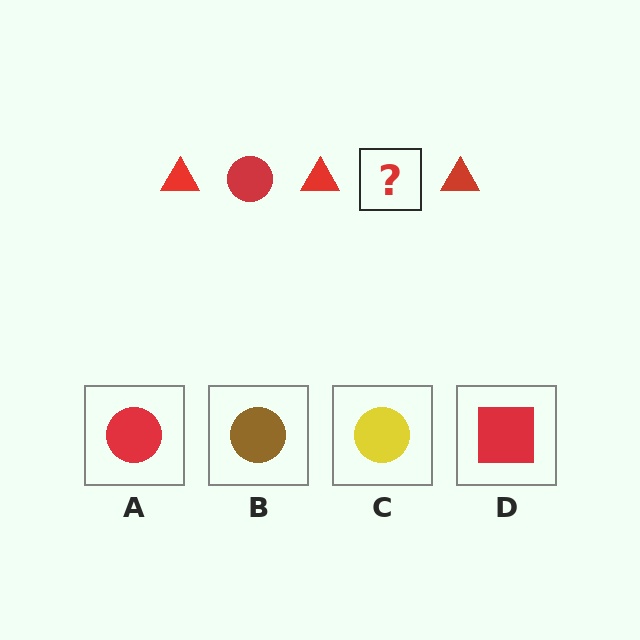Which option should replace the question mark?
Option A.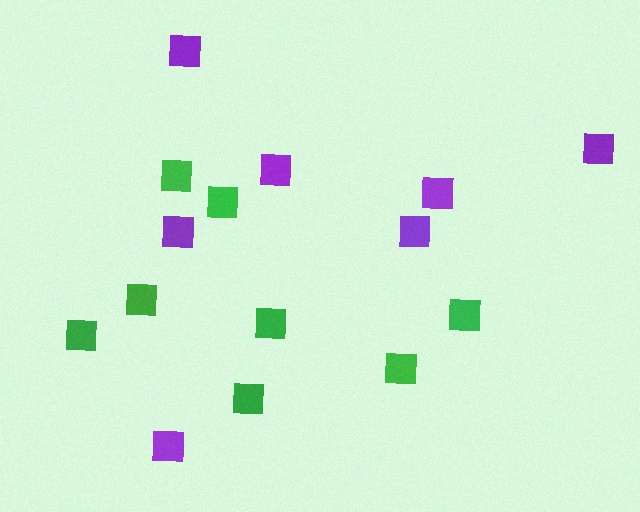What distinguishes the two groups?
There are 2 groups: one group of green squares (8) and one group of purple squares (7).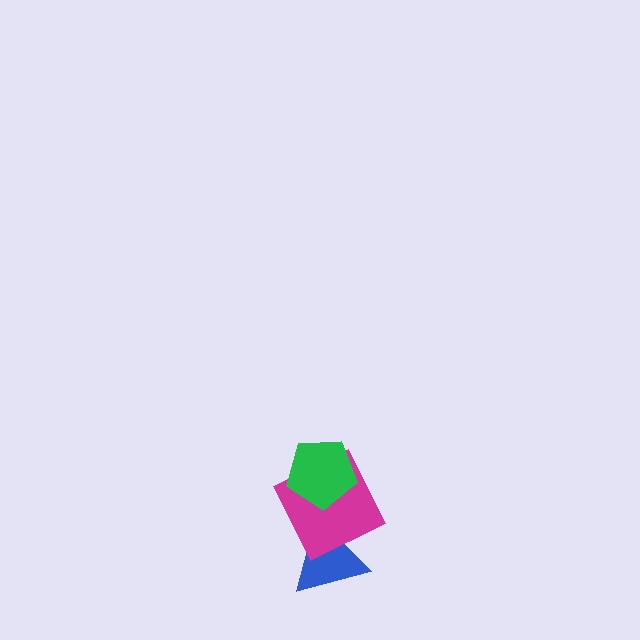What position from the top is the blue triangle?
The blue triangle is 3rd from the top.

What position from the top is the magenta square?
The magenta square is 2nd from the top.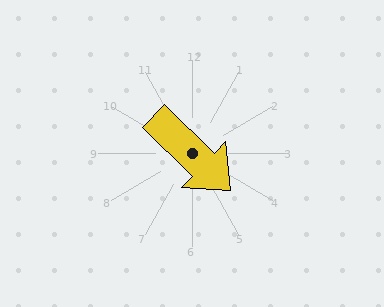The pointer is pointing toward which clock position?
Roughly 4 o'clock.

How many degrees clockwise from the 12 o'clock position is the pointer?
Approximately 134 degrees.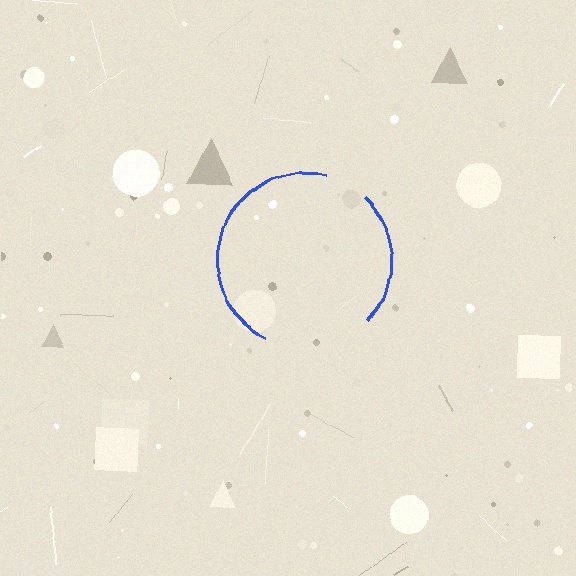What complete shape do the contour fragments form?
The contour fragments form a circle.